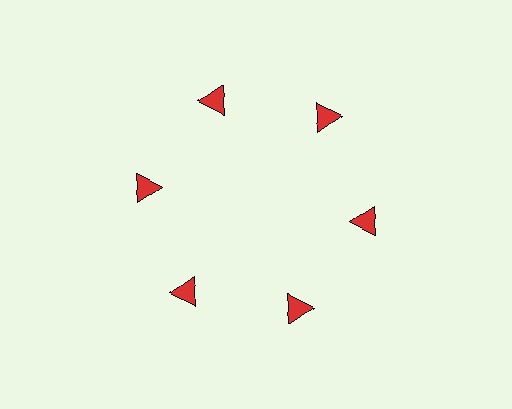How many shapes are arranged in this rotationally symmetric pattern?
There are 6 shapes, arranged in 6 groups of 1.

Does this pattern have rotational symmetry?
Yes, this pattern has 6-fold rotational symmetry. It looks the same after rotating 60 degrees around the center.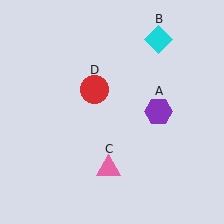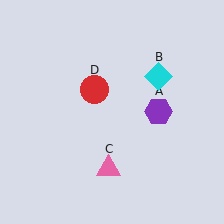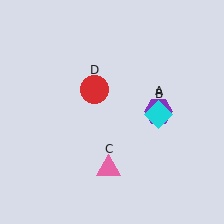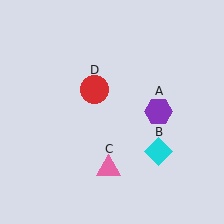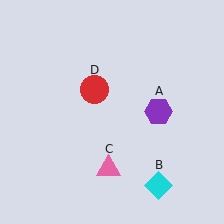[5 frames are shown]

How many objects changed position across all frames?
1 object changed position: cyan diamond (object B).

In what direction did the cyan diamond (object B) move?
The cyan diamond (object B) moved down.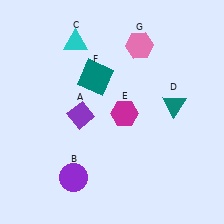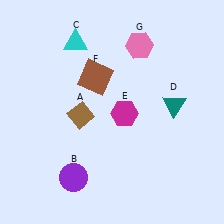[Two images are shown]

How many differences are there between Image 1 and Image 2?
There are 2 differences between the two images.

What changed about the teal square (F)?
In Image 1, F is teal. In Image 2, it changed to brown.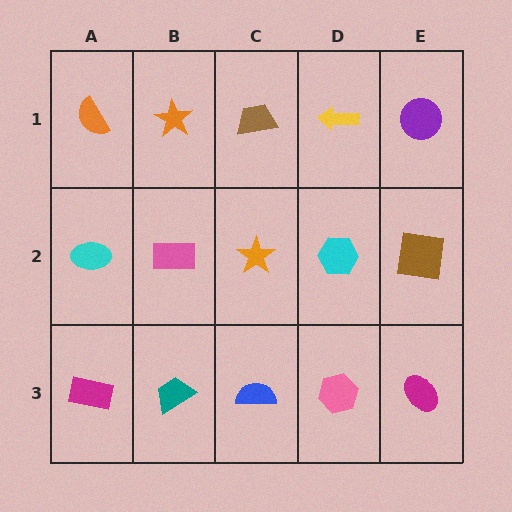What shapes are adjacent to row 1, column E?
A brown square (row 2, column E), a yellow arrow (row 1, column D).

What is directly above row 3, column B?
A pink rectangle.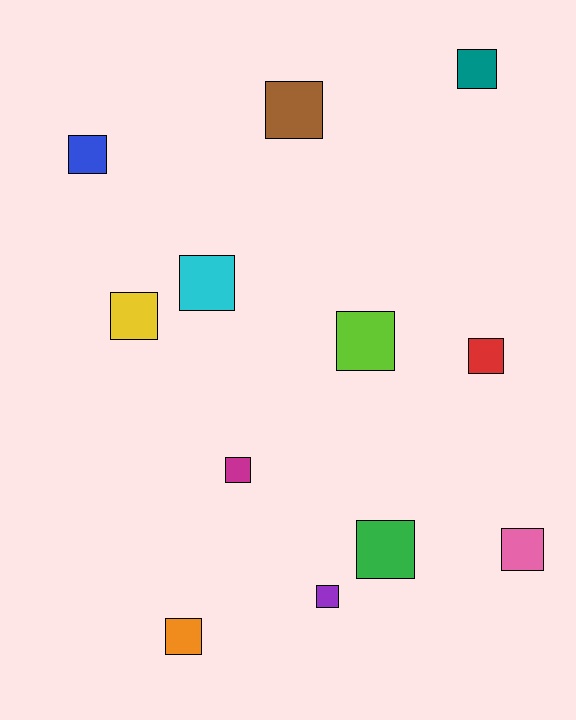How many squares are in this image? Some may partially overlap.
There are 12 squares.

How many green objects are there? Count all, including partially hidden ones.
There is 1 green object.